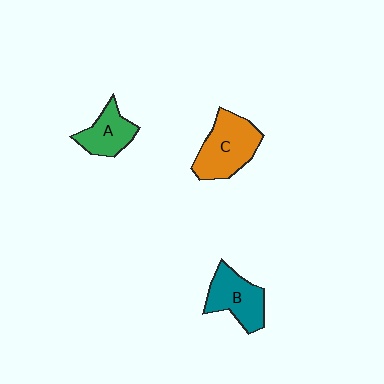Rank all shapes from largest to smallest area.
From largest to smallest: C (orange), B (teal), A (green).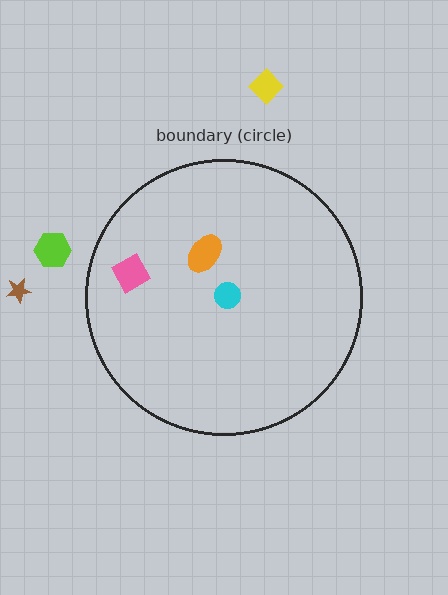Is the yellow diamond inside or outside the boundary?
Outside.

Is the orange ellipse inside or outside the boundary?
Inside.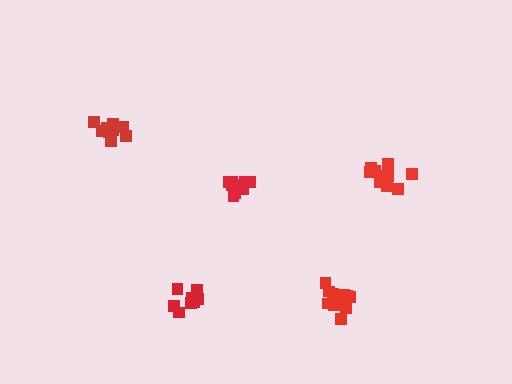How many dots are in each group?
Group 1: 12 dots, Group 2: 16 dots, Group 3: 11 dots, Group 4: 10 dots, Group 5: 10 dots (59 total).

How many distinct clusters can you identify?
There are 5 distinct clusters.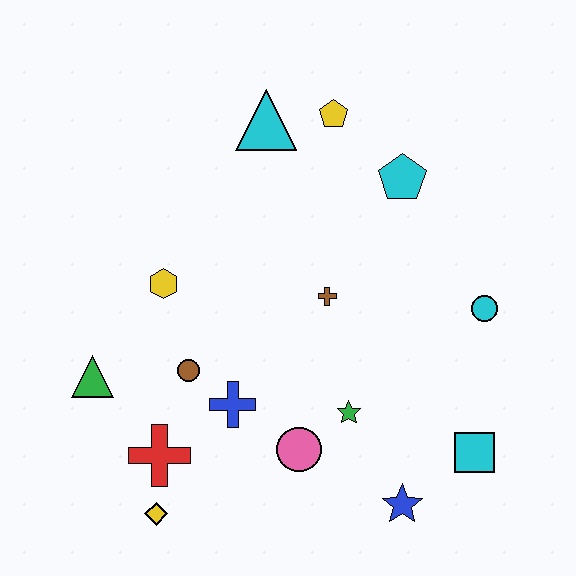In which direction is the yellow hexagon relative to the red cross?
The yellow hexagon is above the red cross.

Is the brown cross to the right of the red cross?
Yes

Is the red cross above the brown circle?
No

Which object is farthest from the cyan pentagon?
The yellow diamond is farthest from the cyan pentagon.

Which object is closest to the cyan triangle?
The yellow pentagon is closest to the cyan triangle.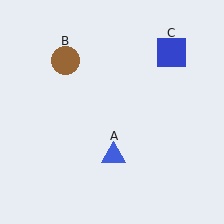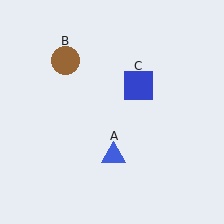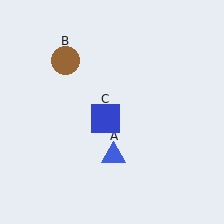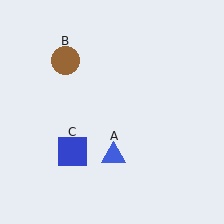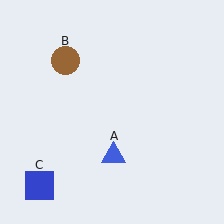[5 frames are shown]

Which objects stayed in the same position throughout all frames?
Blue triangle (object A) and brown circle (object B) remained stationary.